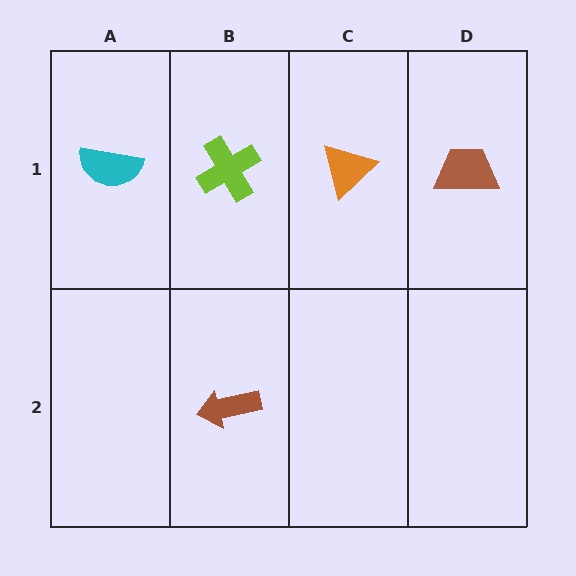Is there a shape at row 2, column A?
No, that cell is empty.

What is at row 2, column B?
A brown arrow.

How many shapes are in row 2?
1 shape.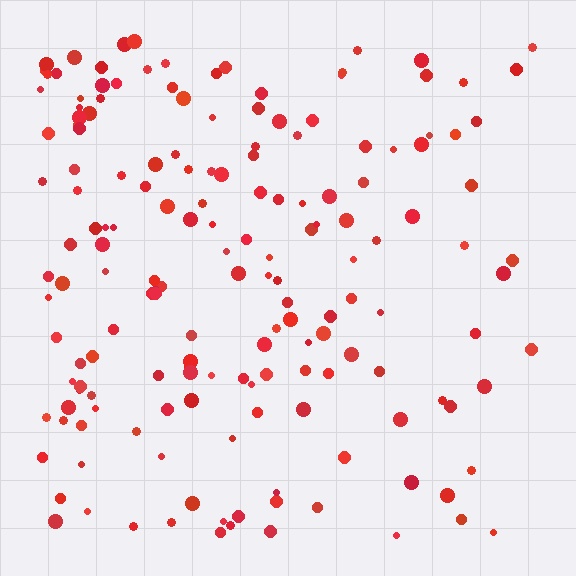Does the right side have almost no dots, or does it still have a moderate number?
Still a moderate number, just noticeably fewer than the left.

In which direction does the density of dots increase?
From right to left, with the left side densest.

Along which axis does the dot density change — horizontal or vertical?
Horizontal.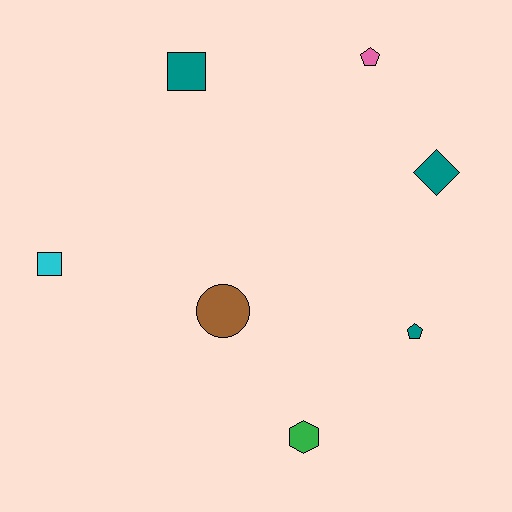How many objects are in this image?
There are 7 objects.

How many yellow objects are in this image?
There are no yellow objects.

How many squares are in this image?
There are 2 squares.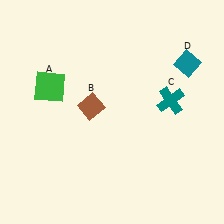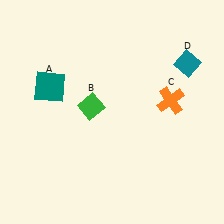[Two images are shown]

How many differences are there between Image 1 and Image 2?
There are 3 differences between the two images.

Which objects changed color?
A changed from green to teal. B changed from brown to green. C changed from teal to orange.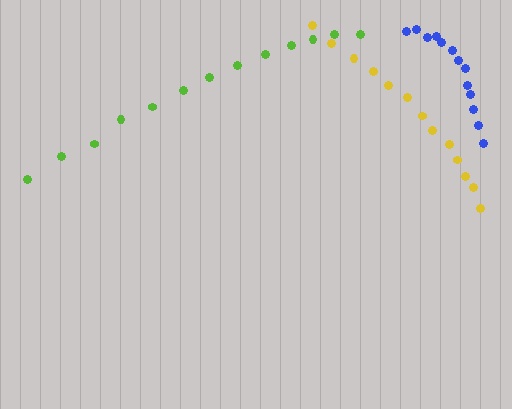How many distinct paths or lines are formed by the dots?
There are 3 distinct paths.